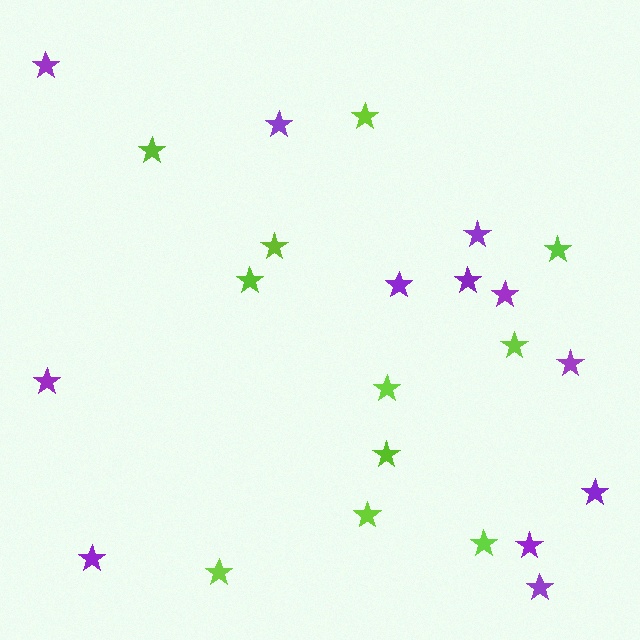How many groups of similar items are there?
There are 2 groups: one group of purple stars (12) and one group of lime stars (11).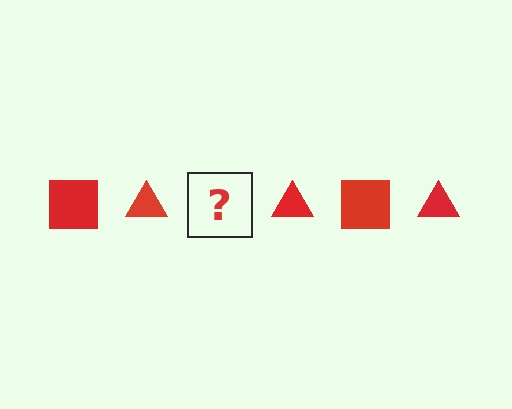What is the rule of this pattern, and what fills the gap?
The rule is that the pattern cycles through square, triangle shapes in red. The gap should be filled with a red square.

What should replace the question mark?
The question mark should be replaced with a red square.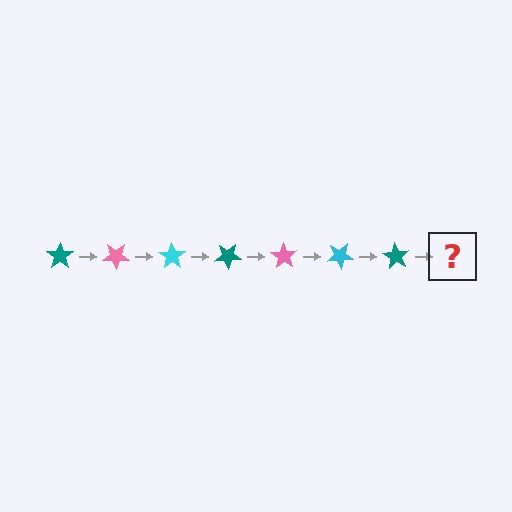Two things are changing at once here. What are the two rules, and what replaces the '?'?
The two rules are that it rotates 35 degrees each step and the color cycles through teal, pink, and cyan. The '?' should be a pink star, rotated 245 degrees from the start.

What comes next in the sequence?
The next element should be a pink star, rotated 245 degrees from the start.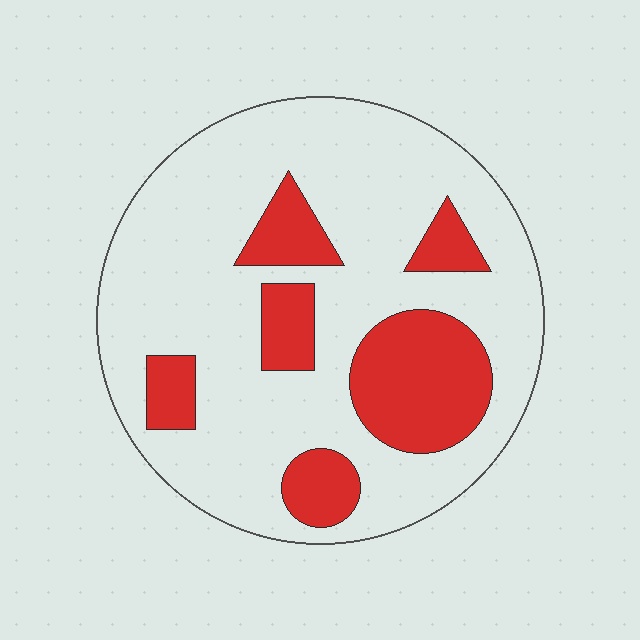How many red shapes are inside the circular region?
6.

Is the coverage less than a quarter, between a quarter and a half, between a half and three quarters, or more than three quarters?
Less than a quarter.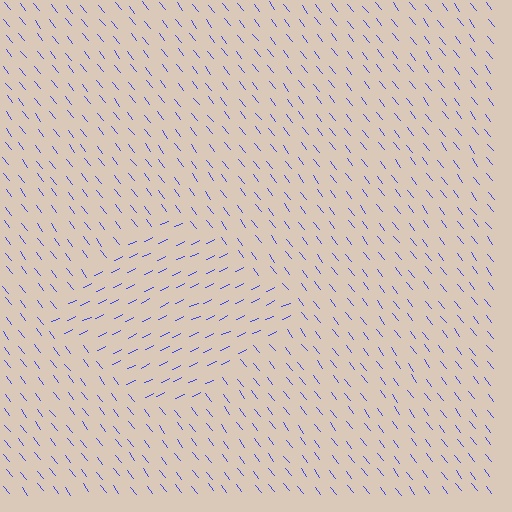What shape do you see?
I see a diamond.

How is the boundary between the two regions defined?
The boundary is defined purely by a change in line orientation (approximately 78 degrees difference). All lines are the same color and thickness.